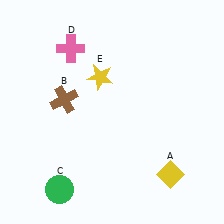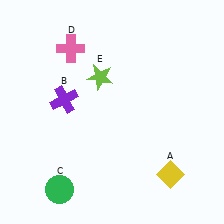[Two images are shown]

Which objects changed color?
B changed from brown to purple. E changed from yellow to lime.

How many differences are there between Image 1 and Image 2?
There are 2 differences between the two images.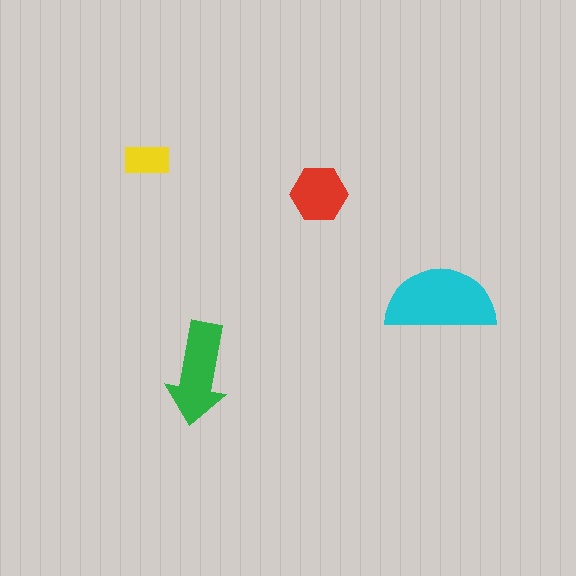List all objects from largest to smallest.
The cyan semicircle, the green arrow, the red hexagon, the yellow rectangle.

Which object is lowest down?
The green arrow is bottommost.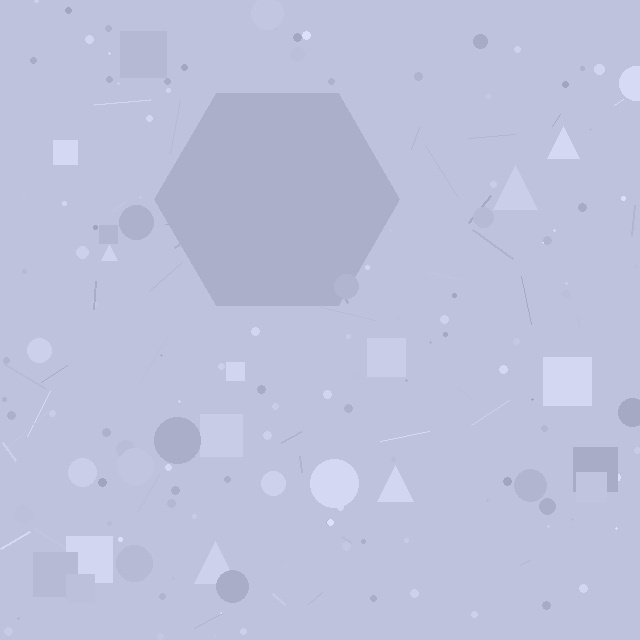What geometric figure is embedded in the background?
A hexagon is embedded in the background.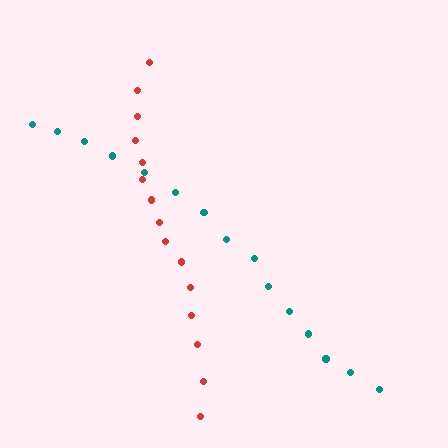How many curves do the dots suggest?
There are 2 distinct paths.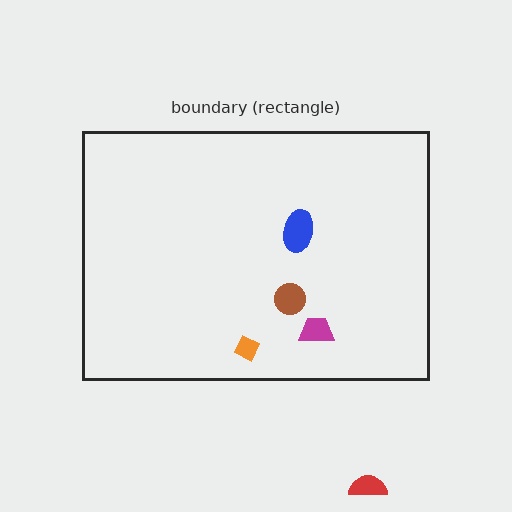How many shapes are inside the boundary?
4 inside, 1 outside.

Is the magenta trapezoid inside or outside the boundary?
Inside.